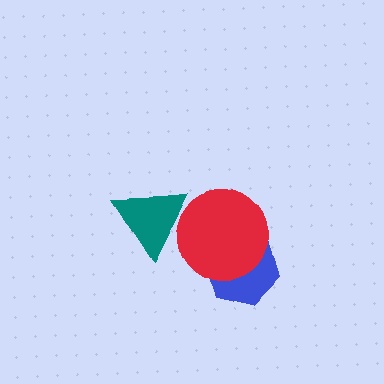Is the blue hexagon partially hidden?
Yes, it is partially covered by another shape.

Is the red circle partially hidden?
No, no other shape covers it.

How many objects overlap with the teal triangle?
1 object overlaps with the teal triangle.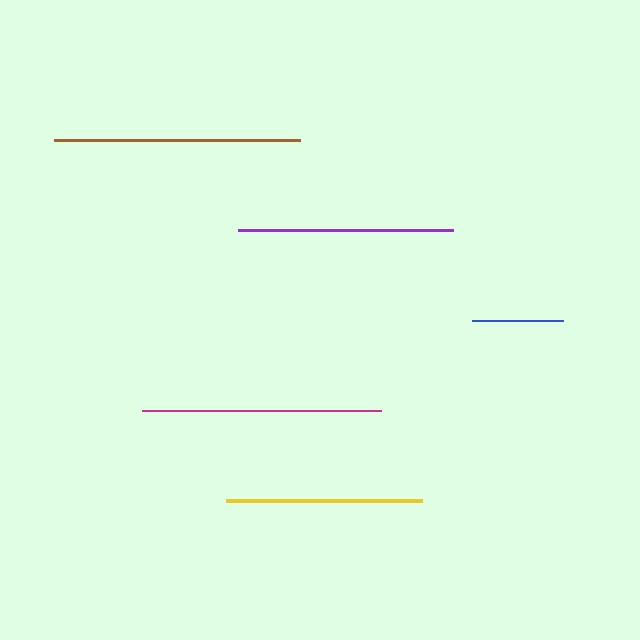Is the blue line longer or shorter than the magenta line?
The magenta line is longer than the blue line.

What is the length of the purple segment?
The purple segment is approximately 215 pixels long.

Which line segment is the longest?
The brown line is the longest at approximately 245 pixels.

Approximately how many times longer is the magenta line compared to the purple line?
The magenta line is approximately 1.1 times the length of the purple line.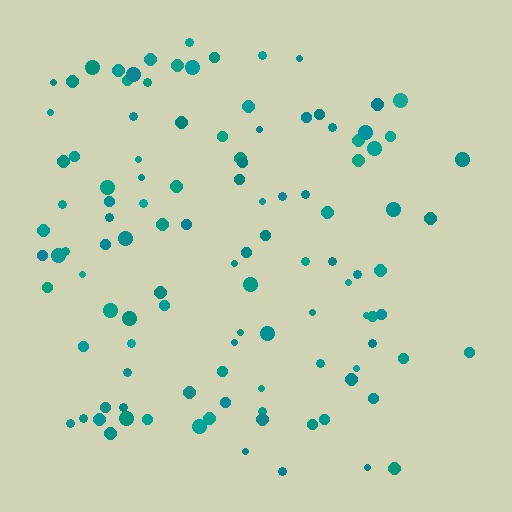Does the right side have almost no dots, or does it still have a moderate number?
Still a moderate number, just noticeably fewer than the left.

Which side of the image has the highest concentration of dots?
The left.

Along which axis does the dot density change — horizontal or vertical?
Horizontal.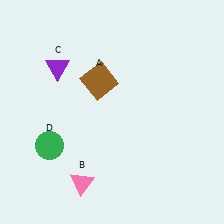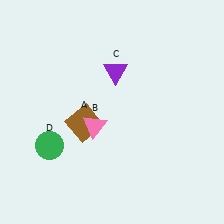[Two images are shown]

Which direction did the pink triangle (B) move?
The pink triangle (B) moved up.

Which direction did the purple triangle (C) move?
The purple triangle (C) moved right.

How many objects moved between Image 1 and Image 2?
3 objects moved between the two images.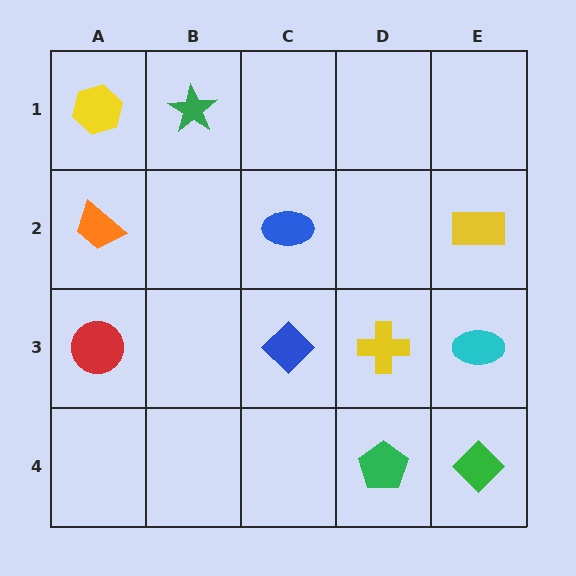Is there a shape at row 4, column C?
No, that cell is empty.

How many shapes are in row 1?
2 shapes.